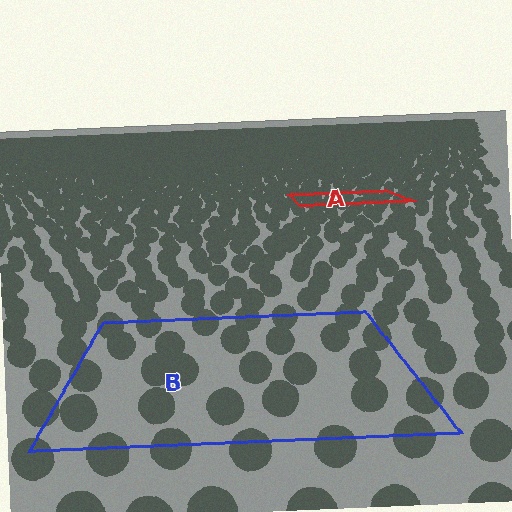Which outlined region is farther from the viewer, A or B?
Region A is farther from the viewer — the texture elements inside it appear smaller and more densely packed.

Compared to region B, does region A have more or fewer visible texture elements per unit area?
Region A has more texture elements per unit area — they are packed more densely because it is farther away.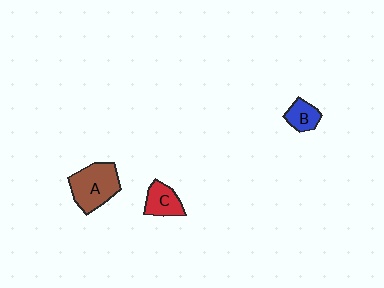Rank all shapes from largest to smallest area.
From largest to smallest: A (brown), C (red), B (blue).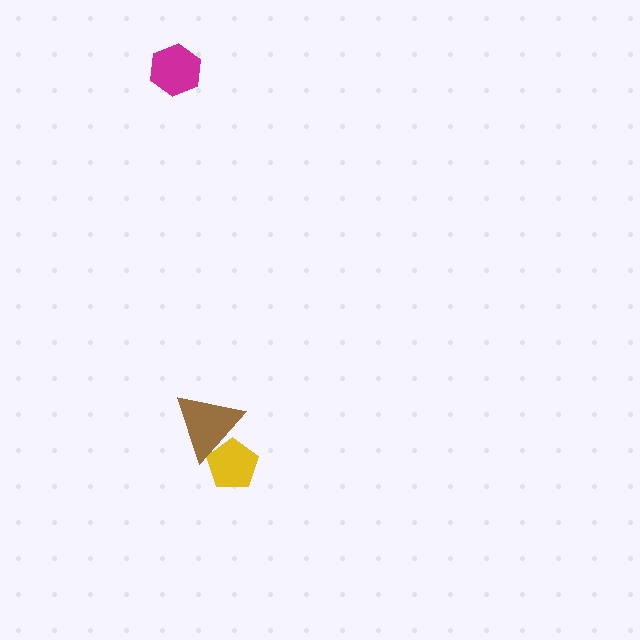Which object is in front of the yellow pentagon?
The brown triangle is in front of the yellow pentagon.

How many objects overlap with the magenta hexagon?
0 objects overlap with the magenta hexagon.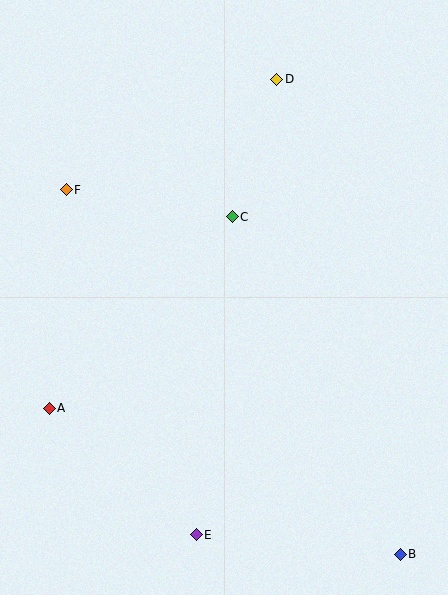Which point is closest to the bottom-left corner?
Point A is closest to the bottom-left corner.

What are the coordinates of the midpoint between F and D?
The midpoint between F and D is at (172, 134).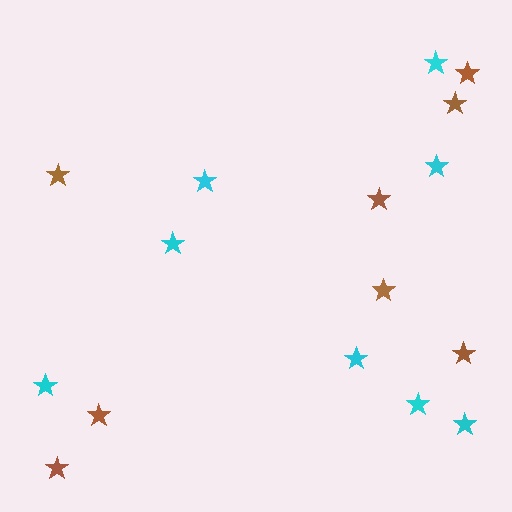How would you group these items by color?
There are 2 groups: one group of brown stars (8) and one group of cyan stars (8).